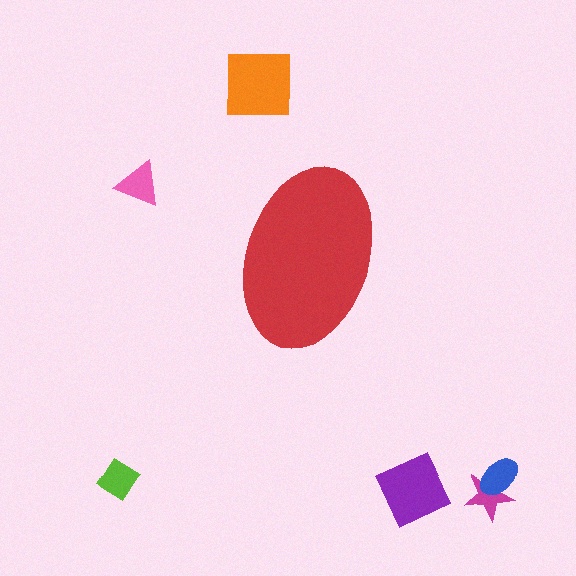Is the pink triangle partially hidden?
No, the pink triangle is fully visible.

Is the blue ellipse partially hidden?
No, the blue ellipse is fully visible.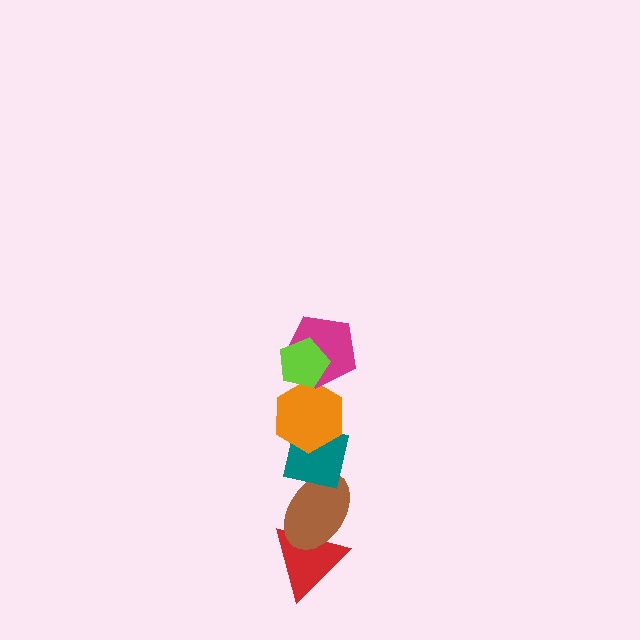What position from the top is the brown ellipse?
The brown ellipse is 5th from the top.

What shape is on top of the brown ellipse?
The teal square is on top of the brown ellipse.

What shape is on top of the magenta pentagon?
The lime pentagon is on top of the magenta pentagon.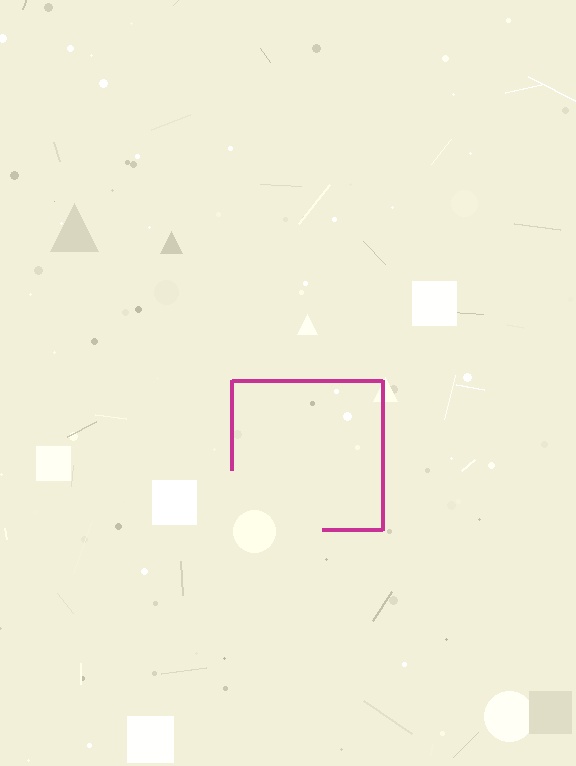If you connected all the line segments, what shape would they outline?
They would outline a square.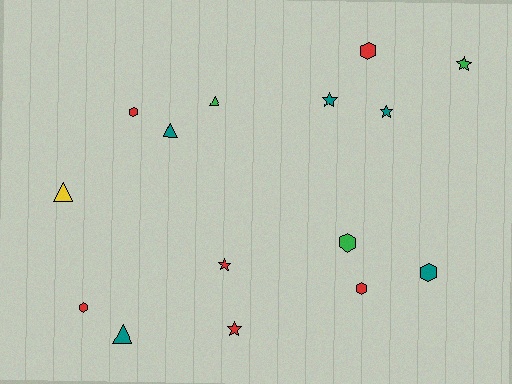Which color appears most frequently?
Red, with 6 objects.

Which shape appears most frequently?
Hexagon, with 6 objects.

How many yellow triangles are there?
There is 1 yellow triangle.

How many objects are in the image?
There are 15 objects.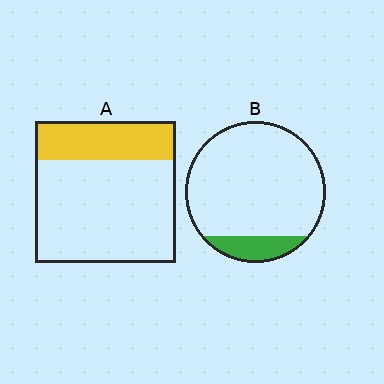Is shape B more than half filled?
No.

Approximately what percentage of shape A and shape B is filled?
A is approximately 25% and B is approximately 15%.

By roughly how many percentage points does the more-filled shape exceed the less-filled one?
By roughly 15 percentage points (A over B).